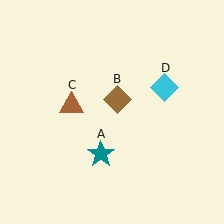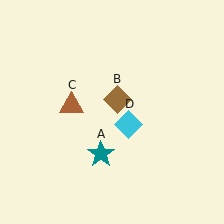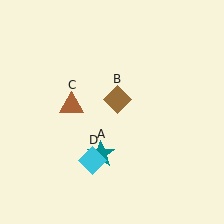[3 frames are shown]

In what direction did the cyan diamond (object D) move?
The cyan diamond (object D) moved down and to the left.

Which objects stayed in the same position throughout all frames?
Teal star (object A) and brown diamond (object B) and brown triangle (object C) remained stationary.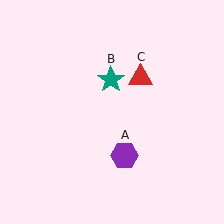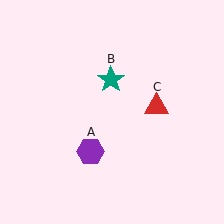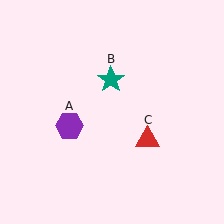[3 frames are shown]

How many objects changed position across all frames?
2 objects changed position: purple hexagon (object A), red triangle (object C).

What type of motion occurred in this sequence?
The purple hexagon (object A), red triangle (object C) rotated clockwise around the center of the scene.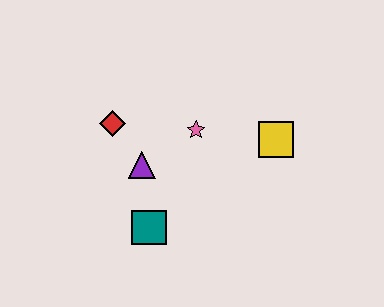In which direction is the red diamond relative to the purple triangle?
The red diamond is above the purple triangle.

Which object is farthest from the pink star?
The teal square is farthest from the pink star.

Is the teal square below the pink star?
Yes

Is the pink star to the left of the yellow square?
Yes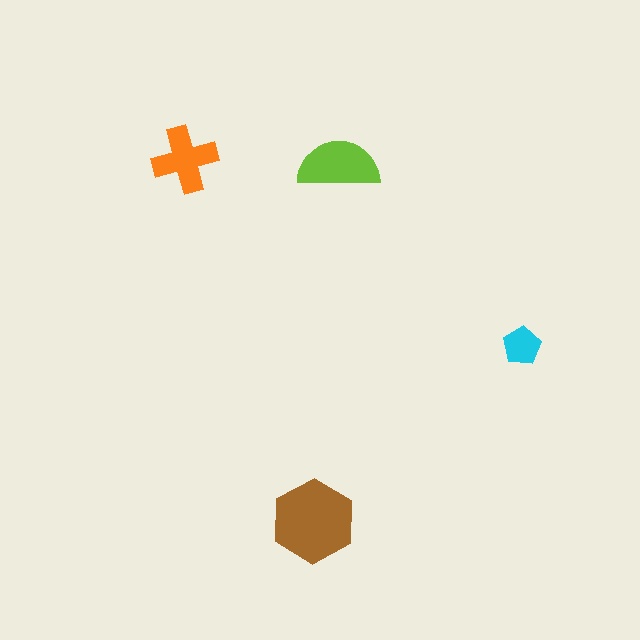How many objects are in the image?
There are 4 objects in the image.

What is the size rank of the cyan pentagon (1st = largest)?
4th.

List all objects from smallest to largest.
The cyan pentagon, the orange cross, the lime semicircle, the brown hexagon.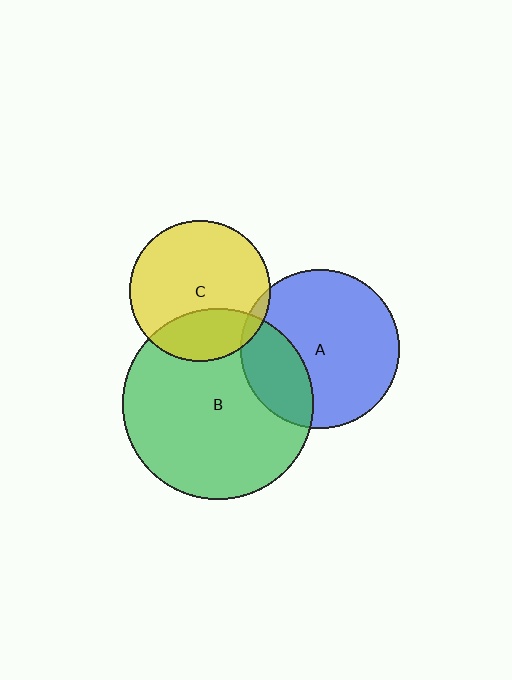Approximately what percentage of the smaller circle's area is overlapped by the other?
Approximately 25%.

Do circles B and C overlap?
Yes.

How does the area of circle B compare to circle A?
Approximately 1.4 times.